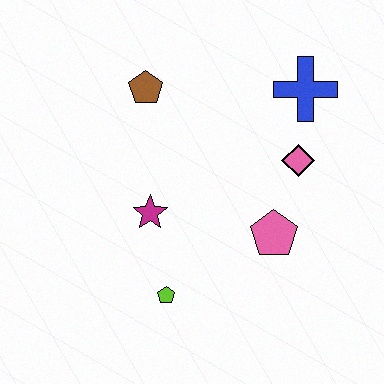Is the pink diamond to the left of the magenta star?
No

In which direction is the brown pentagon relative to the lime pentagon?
The brown pentagon is above the lime pentagon.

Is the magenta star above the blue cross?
No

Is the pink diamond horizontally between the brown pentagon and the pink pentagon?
No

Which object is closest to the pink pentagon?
The pink diamond is closest to the pink pentagon.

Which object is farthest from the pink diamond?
The lime pentagon is farthest from the pink diamond.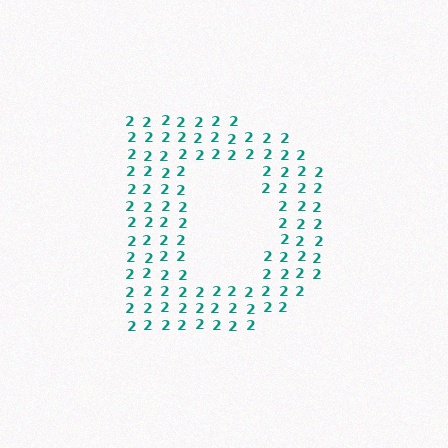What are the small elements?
The small elements are digit 2's.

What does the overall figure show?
The overall figure shows the letter D.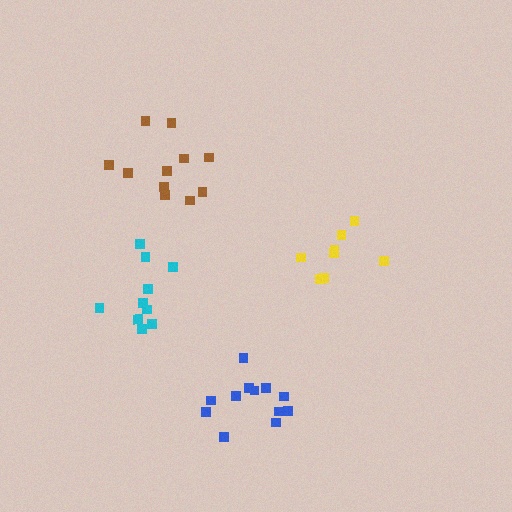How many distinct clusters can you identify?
There are 4 distinct clusters.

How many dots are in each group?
Group 1: 11 dots, Group 2: 10 dots, Group 3: 12 dots, Group 4: 8 dots (41 total).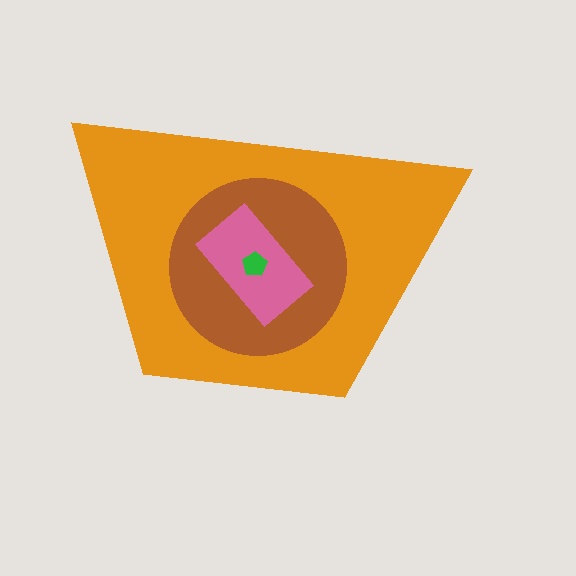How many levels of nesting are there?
4.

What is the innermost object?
The green pentagon.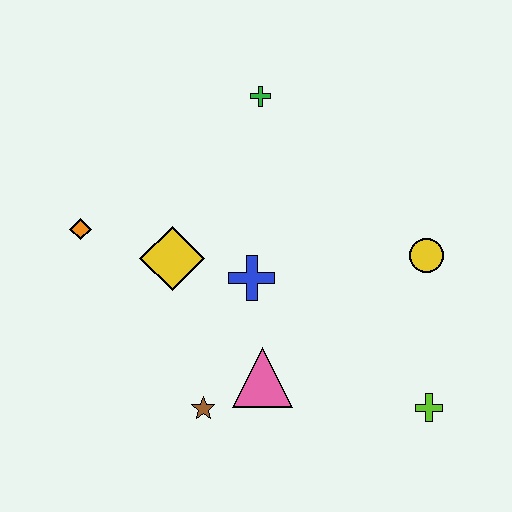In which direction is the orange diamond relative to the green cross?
The orange diamond is to the left of the green cross.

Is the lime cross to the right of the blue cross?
Yes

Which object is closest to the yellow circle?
The lime cross is closest to the yellow circle.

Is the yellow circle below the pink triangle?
No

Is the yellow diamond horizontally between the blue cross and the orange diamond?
Yes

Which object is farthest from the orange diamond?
The lime cross is farthest from the orange diamond.